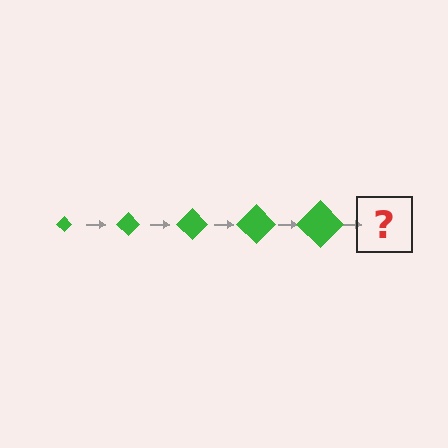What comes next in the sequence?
The next element should be a green diamond, larger than the previous one.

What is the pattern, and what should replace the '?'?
The pattern is that the diamond gets progressively larger each step. The '?' should be a green diamond, larger than the previous one.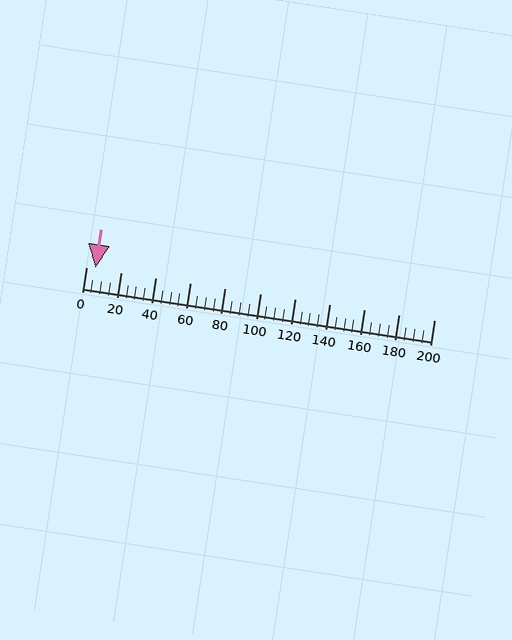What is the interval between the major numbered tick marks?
The major tick marks are spaced 20 units apart.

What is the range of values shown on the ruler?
The ruler shows values from 0 to 200.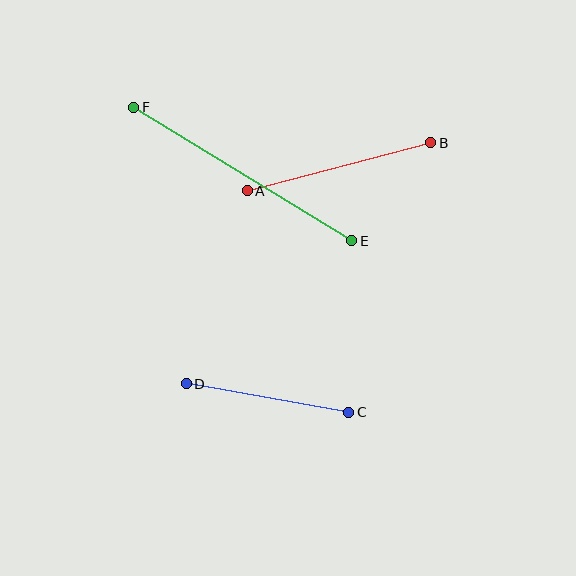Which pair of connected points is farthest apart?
Points E and F are farthest apart.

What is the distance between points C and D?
The distance is approximately 165 pixels.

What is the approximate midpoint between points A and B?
The midpoint is at approximately (339, 167) pixels.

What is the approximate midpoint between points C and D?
The midpoint is at approximately (267, 398) pixels.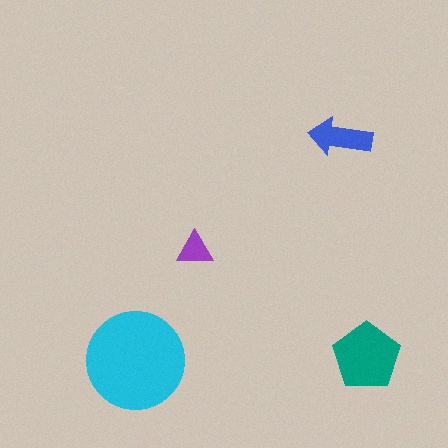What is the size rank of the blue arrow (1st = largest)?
3rd.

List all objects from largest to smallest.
The cyan circle, the teal pentagon, the blue arrow, the purple triangle.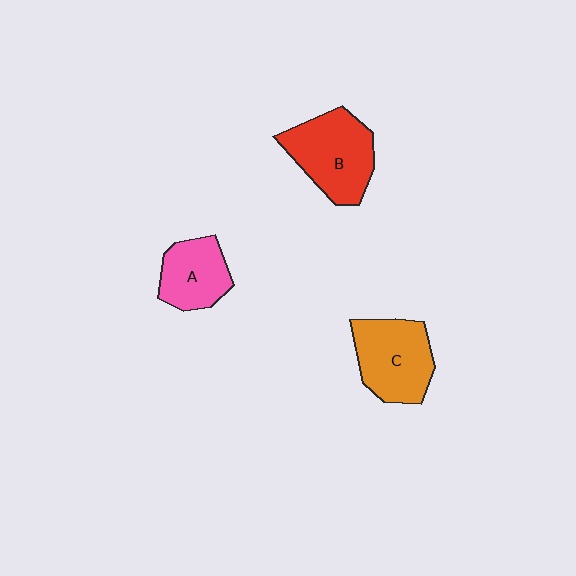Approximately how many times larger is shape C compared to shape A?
Approximately 1.3 times.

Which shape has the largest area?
Shape B (red).